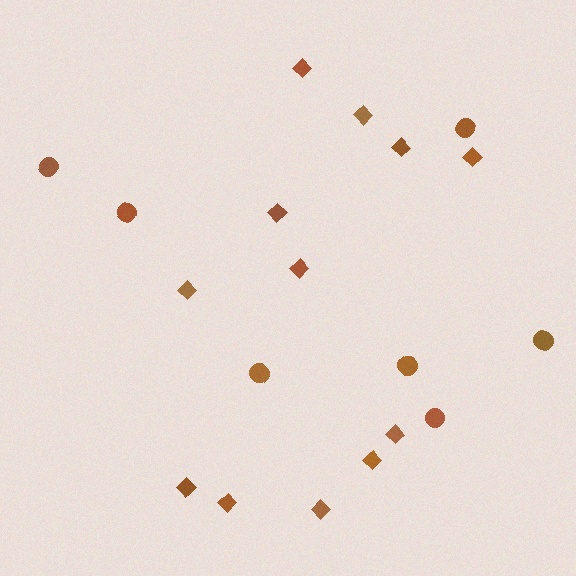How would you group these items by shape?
There are 2 groups: one group of diamonds (12) and one group of circles (7).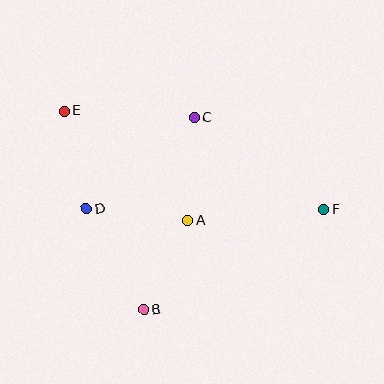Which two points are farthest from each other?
Points E and F are farthest from each other.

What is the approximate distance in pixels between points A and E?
The distance between A and E is approximately 165 pixels.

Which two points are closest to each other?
Points A and B are closest to each other.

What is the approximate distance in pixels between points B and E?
The distance between B and E is approximately 214 pixels.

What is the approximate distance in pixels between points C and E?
The distance between C and E is approximately 130 pixels.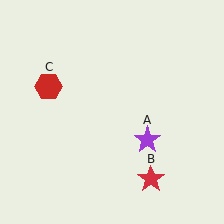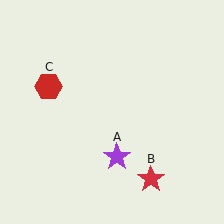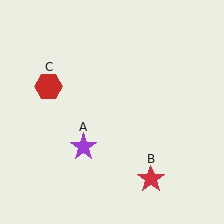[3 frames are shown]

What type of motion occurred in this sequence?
The purple star (object A) rotated clockwise around the center of the scene.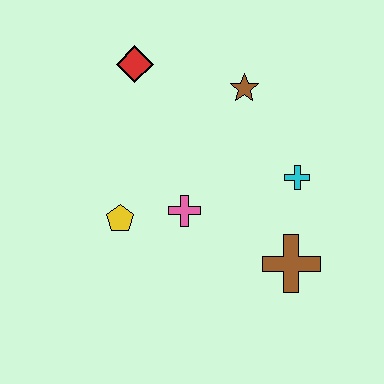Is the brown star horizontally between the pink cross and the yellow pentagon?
No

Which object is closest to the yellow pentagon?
The pink cross is closest to the yellow pentagon.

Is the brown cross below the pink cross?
Yes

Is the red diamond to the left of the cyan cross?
Yes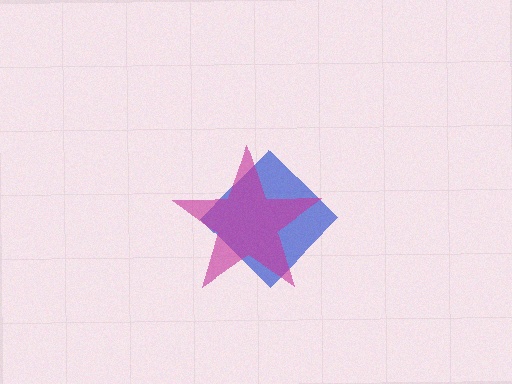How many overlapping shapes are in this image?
There are 2 overlapping shapes in the image.